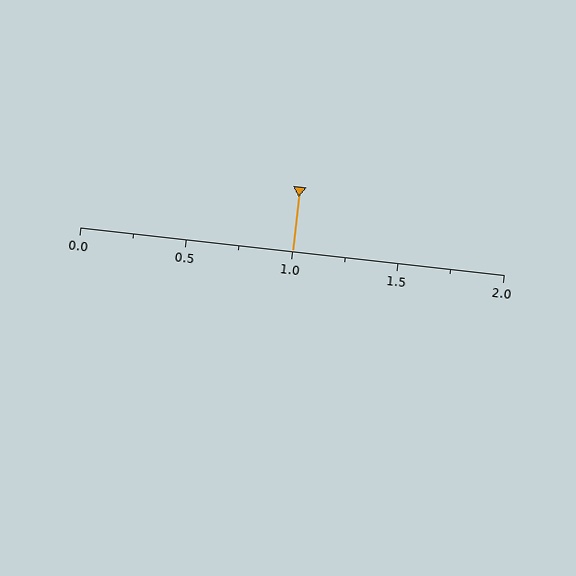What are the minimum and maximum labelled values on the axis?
The axis runs from 0.0 to 2.0.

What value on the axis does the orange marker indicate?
The marker indicates approximately 1.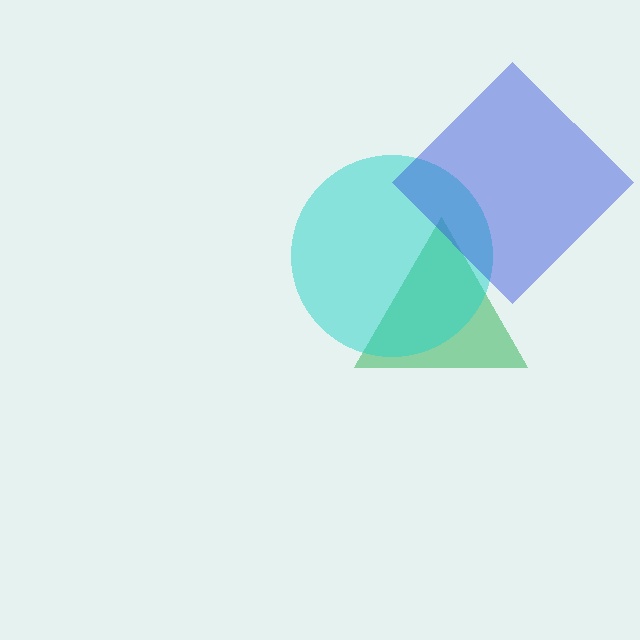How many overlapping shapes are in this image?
There are 3 overlapping shapes in the image.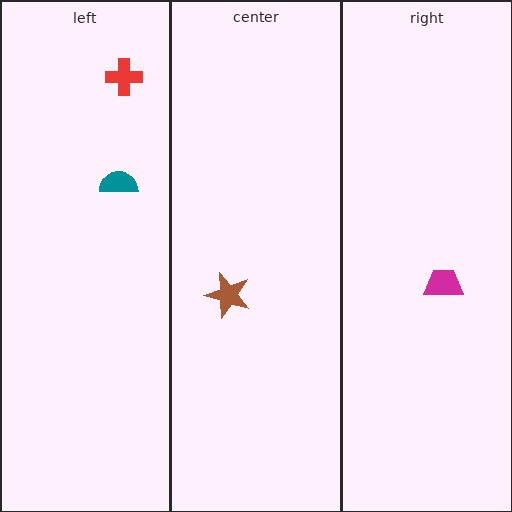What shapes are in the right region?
The magenta trapezoid.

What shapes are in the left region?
The teal semicircle, the red cross.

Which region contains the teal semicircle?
The left region.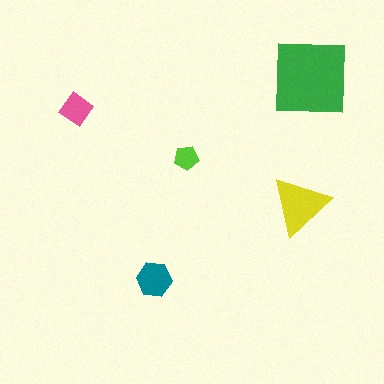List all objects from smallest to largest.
The lime pentagon, the pink diamond, the teal hexagon, the yellow triangle, the green square.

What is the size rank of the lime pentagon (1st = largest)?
5th.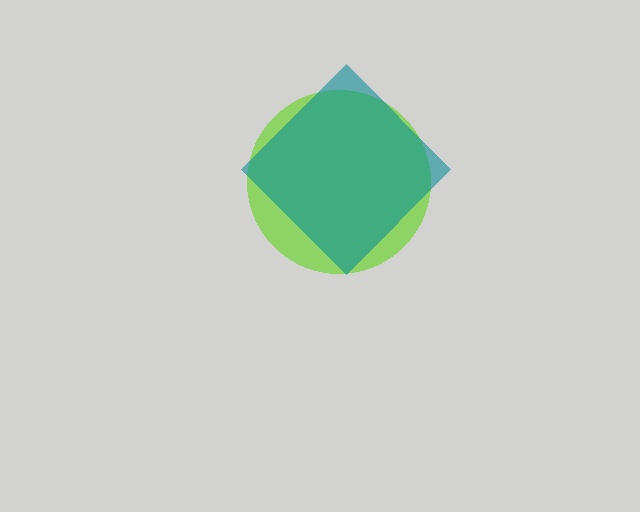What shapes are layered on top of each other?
The layered shapes are: a lime circle, a teal diamond.